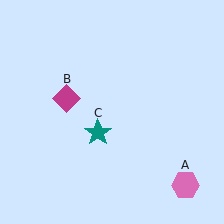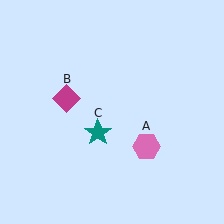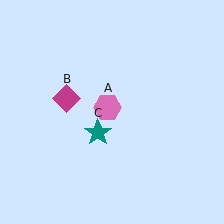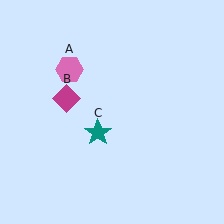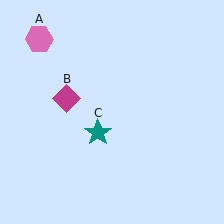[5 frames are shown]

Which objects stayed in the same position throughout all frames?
Magenta diamond (object B) and teal star (object C) remained stationary.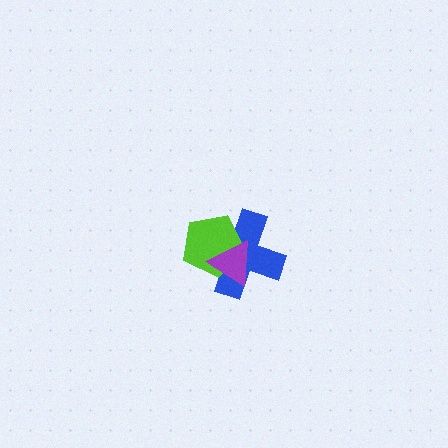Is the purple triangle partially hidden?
No, no other shape covers it.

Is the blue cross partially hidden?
Yes, it is partially covered by another shape.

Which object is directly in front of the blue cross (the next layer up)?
The lime pentagon is directly in front of the blue cross.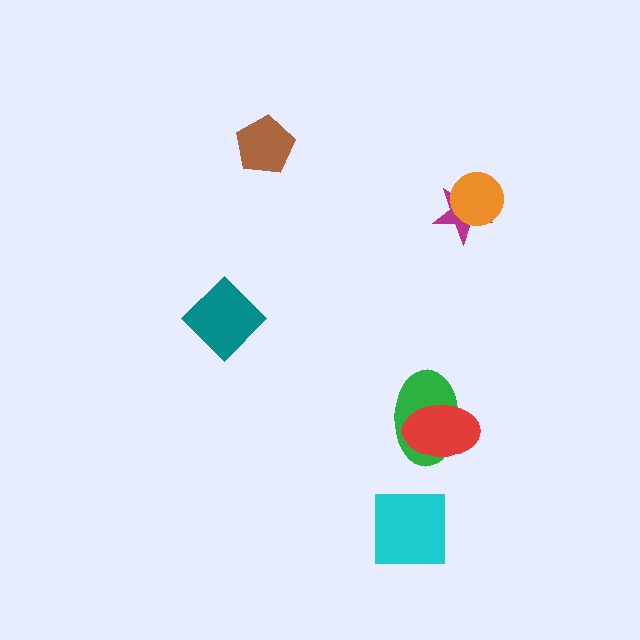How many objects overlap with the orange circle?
1 object overlaps with the orange circle.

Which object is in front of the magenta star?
The orange circle is in front of the magenta star.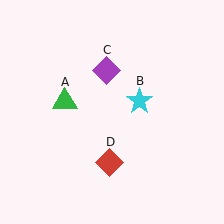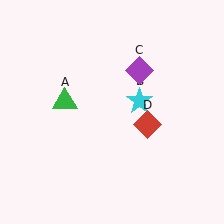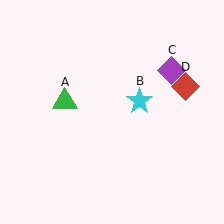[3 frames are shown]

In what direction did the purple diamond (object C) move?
The purple diamond (object C) moved right.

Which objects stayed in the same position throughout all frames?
Green triangle (object A) and cyan star (object B) remained stationary.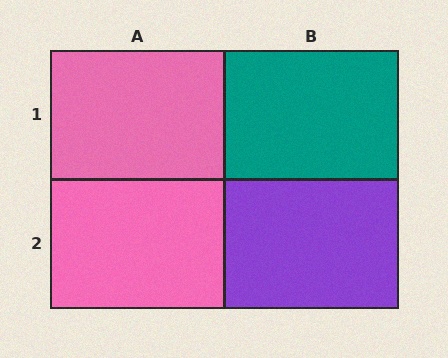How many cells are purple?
1 cell is purple.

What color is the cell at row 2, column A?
Pink.